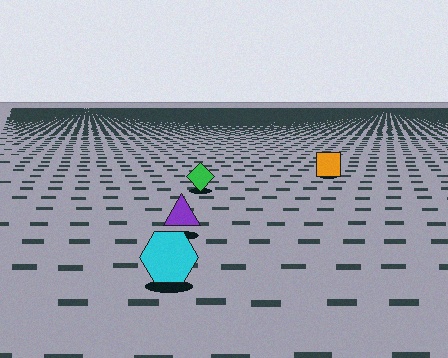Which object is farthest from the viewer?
The orange square is farthest from the viewer. It appears smaller and the ground texture around it is denser.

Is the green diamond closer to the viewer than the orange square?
Yes. The green diamond is closer — you can tell from the texture gradient: the ground texture is coarser near it.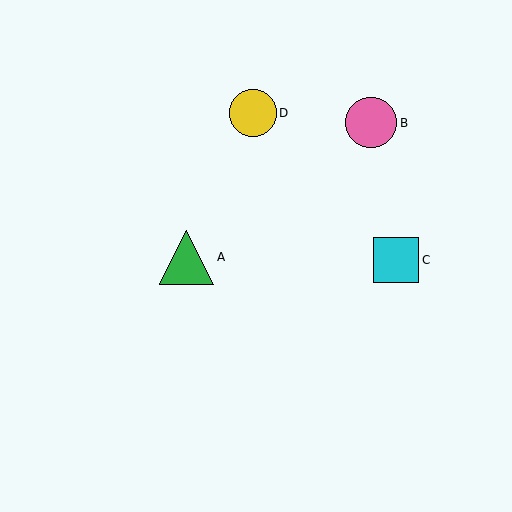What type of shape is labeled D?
Shape D is a yellow circle.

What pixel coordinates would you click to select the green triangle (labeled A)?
Click at (187, 257) to select the green triangle A.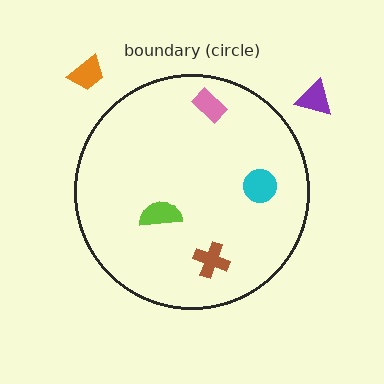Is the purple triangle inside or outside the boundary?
Outside.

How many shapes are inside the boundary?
4 inside, 2 outside.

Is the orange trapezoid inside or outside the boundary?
Outside.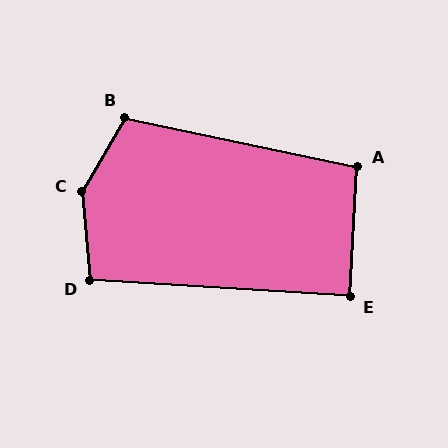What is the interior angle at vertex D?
Approximately 99 degrees (obtuse).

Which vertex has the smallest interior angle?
E, at approximately 90 degrees.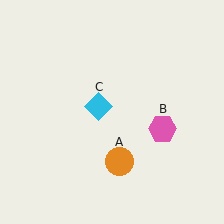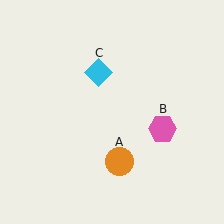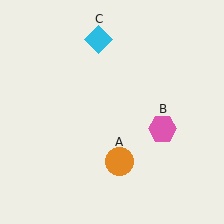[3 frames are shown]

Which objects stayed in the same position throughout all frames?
Orange circle (object A) and pink hexagon (object B) remained stationary.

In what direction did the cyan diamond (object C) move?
The cyan diamond (object C) moved up.